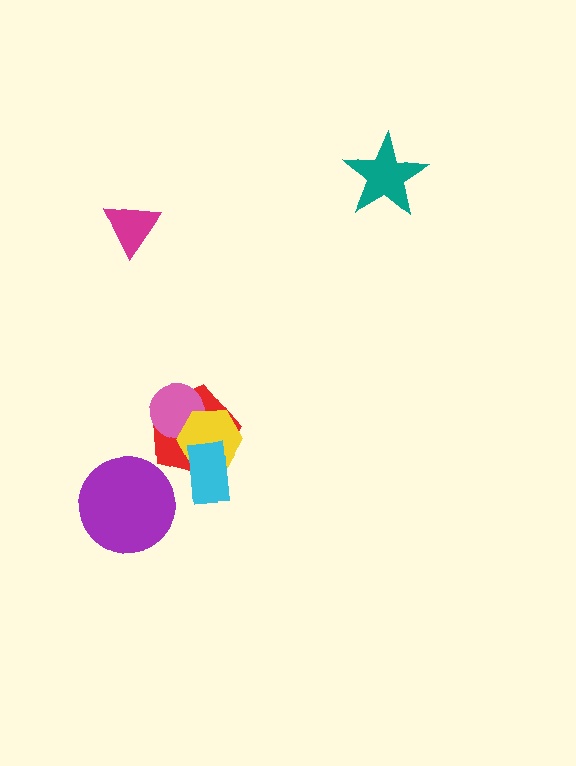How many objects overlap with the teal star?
0 objects overlap with the teal star.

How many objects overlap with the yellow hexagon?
3 objects overlap with the yellow hexagon.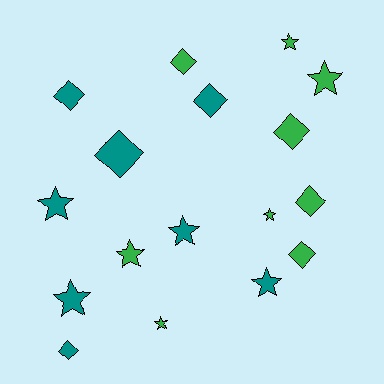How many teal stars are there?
There are 4 teal stars.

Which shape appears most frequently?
Star, with 9 objects.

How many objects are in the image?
There are 17 objects.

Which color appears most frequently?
Green, with 9 objects.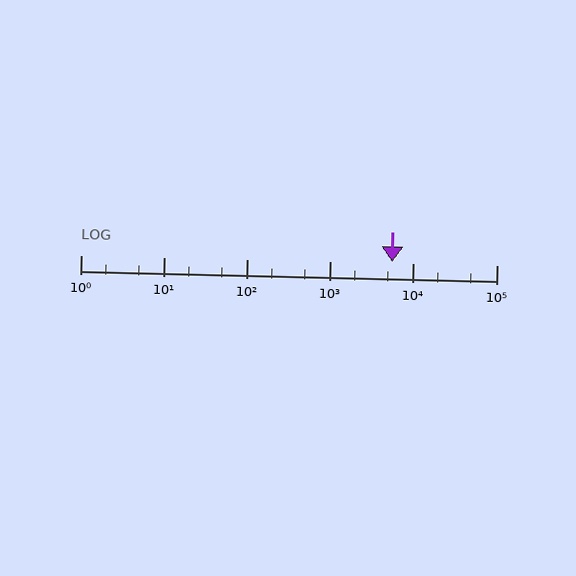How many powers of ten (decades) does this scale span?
The scale spans 5 decades, from 1 to 100000.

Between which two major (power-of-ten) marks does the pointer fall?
The pointer is between 1000 and 10000.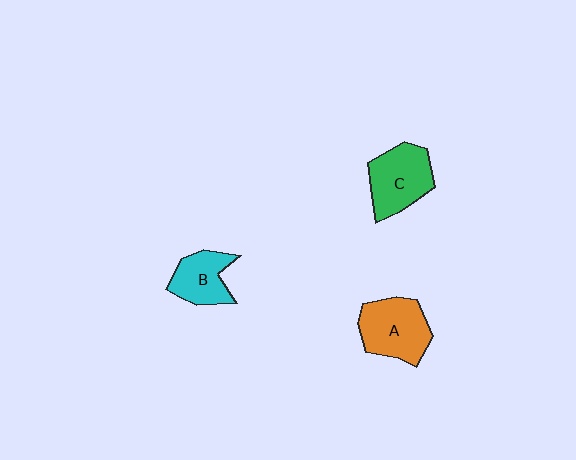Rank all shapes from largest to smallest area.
From largest to smallest: A (orange), C (green), B (cyan).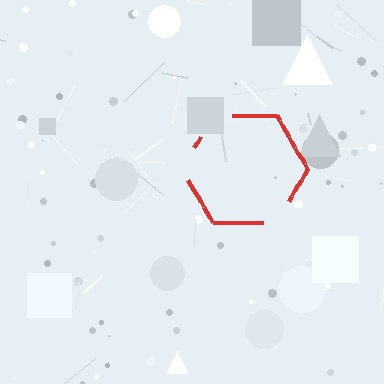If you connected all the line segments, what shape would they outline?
They would outline a hexagon.